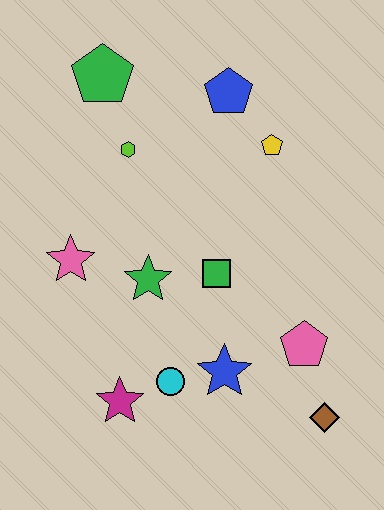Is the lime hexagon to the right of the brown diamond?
No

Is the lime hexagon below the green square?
No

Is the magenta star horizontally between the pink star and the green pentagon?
No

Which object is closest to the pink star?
The green star is closest to the pink star.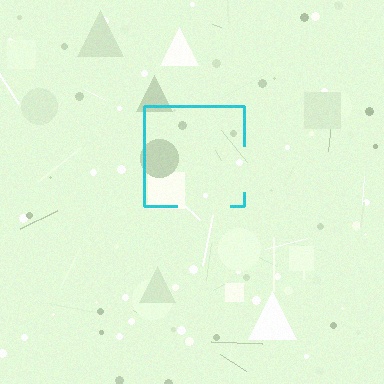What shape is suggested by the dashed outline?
The dashed outline suggests a square.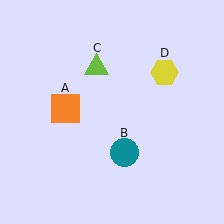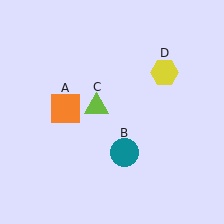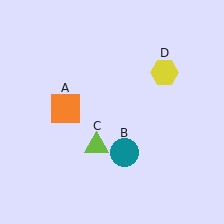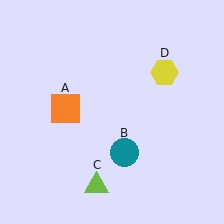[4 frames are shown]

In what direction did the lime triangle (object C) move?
The lime triangle (object C) moved down.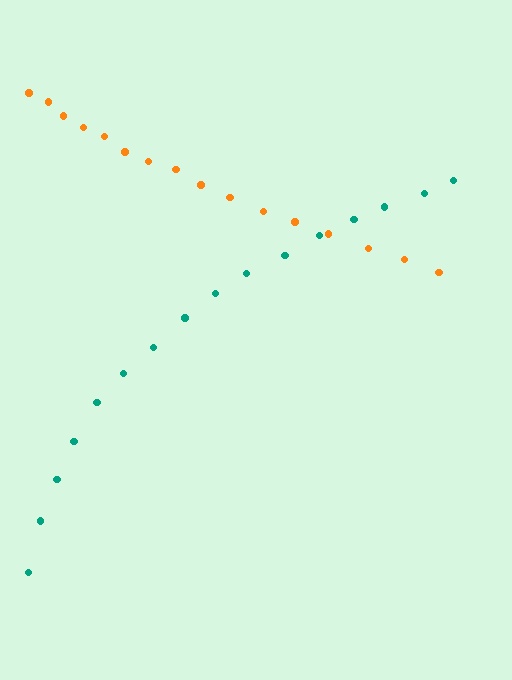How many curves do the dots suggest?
There are 2 distinct paths.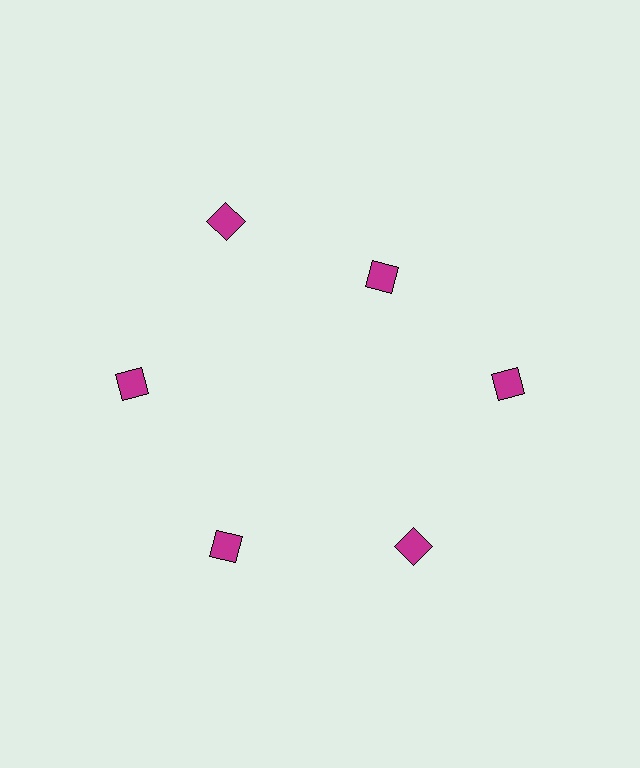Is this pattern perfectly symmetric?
No. The 6 magenta diamonds are arranged in a ring, but one element near the 1 o'clock position is pulled inward toward the center, breaking the 6-fold rotational symmetry.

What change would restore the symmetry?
The symmetry would be restored by moving it outward, back onto the ring so that all 6 diamonds sit at equal angles and equal distance from the center.